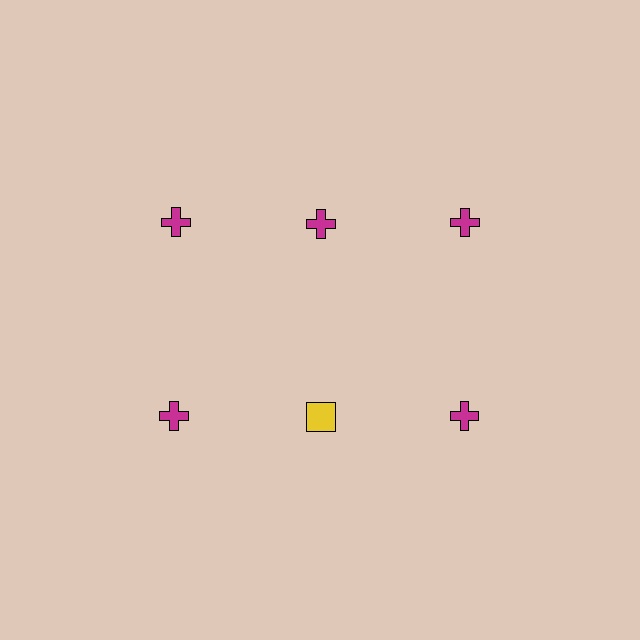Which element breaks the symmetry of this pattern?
The yellow square in the second row, second from left column breaks the symmetry. All other shapes are magenta crosses.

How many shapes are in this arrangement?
There are 6 shapes arranged in a grid pattern.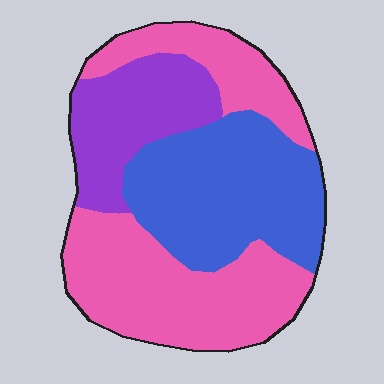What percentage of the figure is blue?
Blue covers 34% of the figure.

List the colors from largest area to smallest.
From largest to smallest: pink, blue, purple.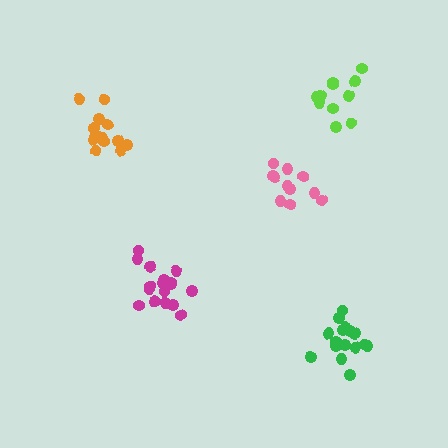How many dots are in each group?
Group 1: 16 dots, Group 2: 11 dots, Group 3: 11 dots, Group 4: 17 dots, Group 5: 15 dots (70 total).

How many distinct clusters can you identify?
There are 5 distinct clusters.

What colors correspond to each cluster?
The clusters are colored: green, pink, lime, magenta, orange.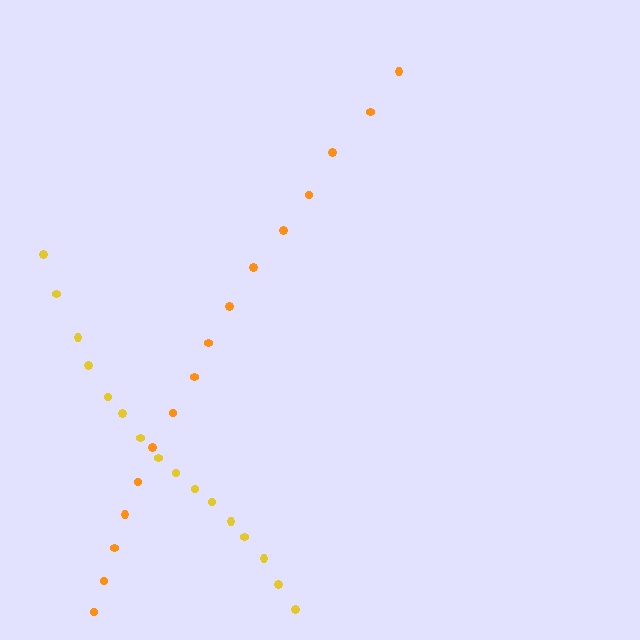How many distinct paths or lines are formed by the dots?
There are 2 distinct paths.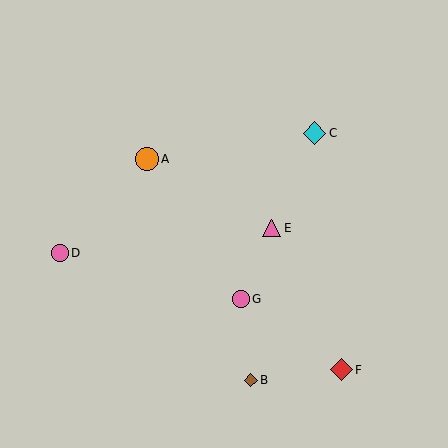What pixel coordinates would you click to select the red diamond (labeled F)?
Click at (341, 370) to select the red diamond F.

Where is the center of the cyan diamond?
The center of the cyan diamond is at (315, 133).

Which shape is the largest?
The orange circle (labeled A) is the largest.